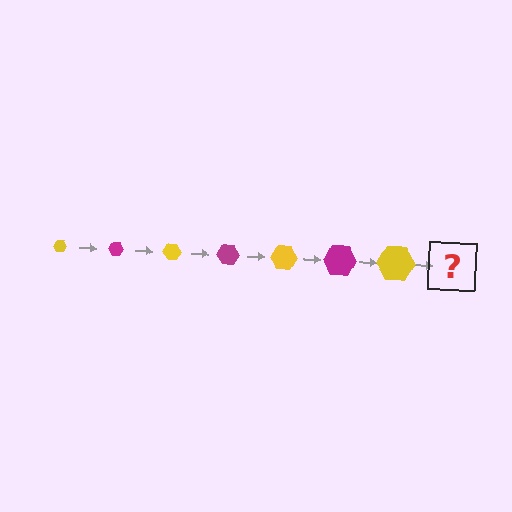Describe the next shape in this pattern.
It should be a magenta hexagon, larger than the previous one.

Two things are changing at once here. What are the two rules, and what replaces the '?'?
The two rules are that the hexagon grows larger each step and the color cycles through yellow and magenta. The '?' should be a magenta hexagon, larger than the previous one.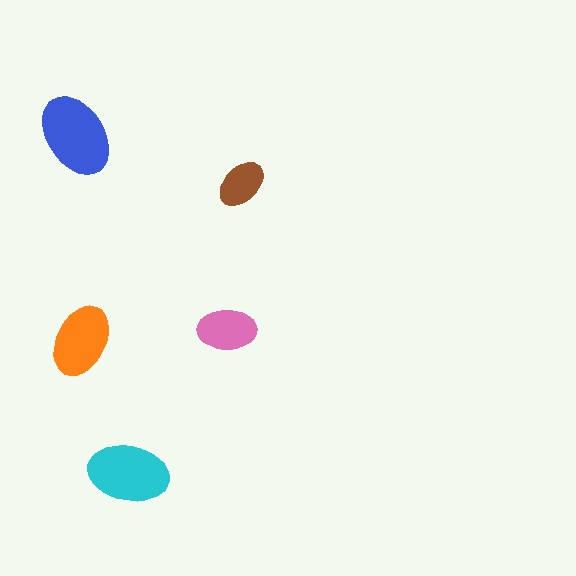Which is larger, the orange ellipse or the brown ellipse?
The orange one.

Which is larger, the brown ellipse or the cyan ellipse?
The cyan one.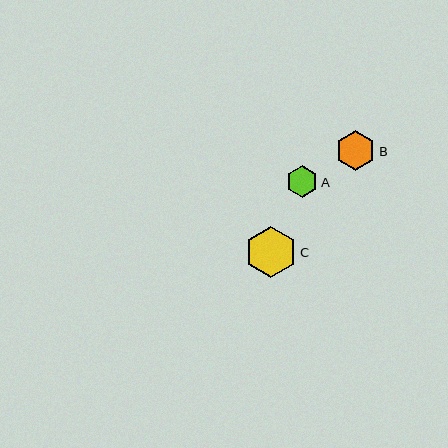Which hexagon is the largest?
Hexagon C is the largest with a size of approximately 52 pixels.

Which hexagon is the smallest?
Hexagon A is the smallest with a size of approximately 32 pixels.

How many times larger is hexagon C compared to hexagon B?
Hexagon C is approximately 1.3 times the size of hexagon B.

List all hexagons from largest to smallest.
From largest to smallest: C, B, A.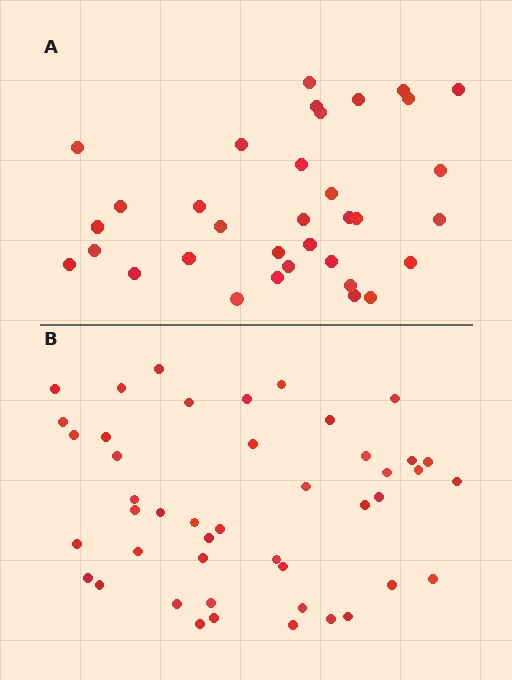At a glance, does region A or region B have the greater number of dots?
Region B (the bottom region) has more dots.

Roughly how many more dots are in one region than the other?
Region B has roughly 12 or so more dots than region A.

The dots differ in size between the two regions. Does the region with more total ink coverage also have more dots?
No. Region A has more total ink coverage because its dots are larger, but region B actually contains more individual dots. Total area can be misleading — the number of items is what matters here.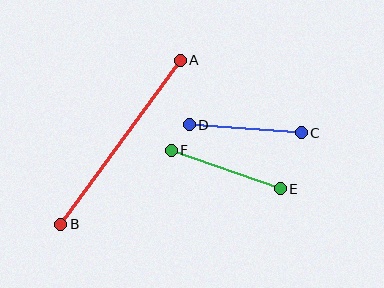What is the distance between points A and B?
The distance is approximately 203 pixels.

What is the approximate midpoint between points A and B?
The midpoint is at approximately (121, 142) pixels.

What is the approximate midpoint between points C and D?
The midpoint is at approximately (245, 129) pixels.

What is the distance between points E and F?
The distance is approximately 115 pixels.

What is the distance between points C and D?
The distance is approximately 112 pixels.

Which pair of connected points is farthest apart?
Points A and B are farthest apart.